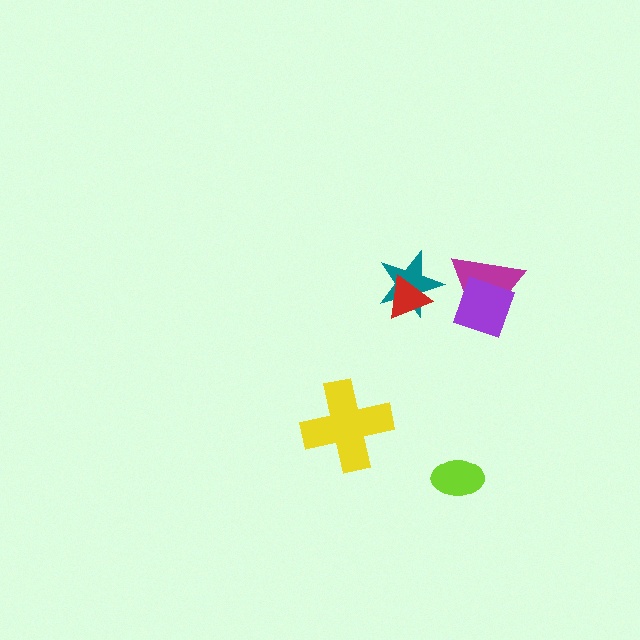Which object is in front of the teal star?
The red triangle is in front of the teal star.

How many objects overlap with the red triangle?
1 object overlaps with the red triangle.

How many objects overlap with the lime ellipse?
0 objects overlap with the lime ellipse.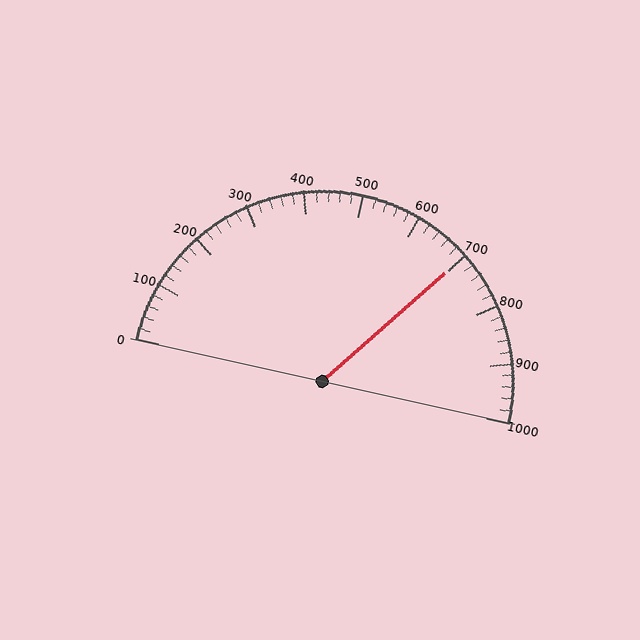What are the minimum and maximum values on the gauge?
The gauge ranges from 0 to 1000.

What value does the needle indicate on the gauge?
The needle indicates approximately 700.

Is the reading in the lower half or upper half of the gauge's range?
The reading is in the upper half of the range (0 to 1000).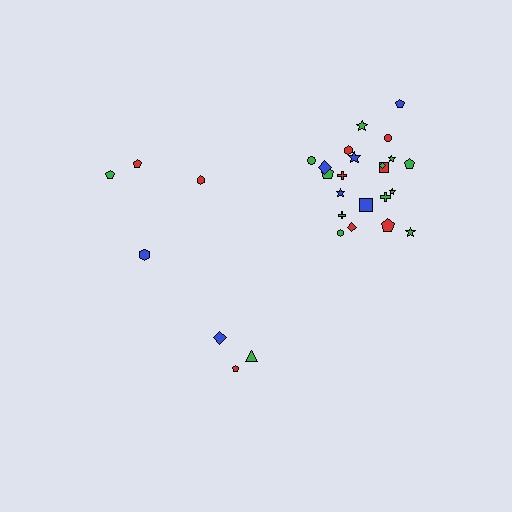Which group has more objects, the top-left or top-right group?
The top-right group.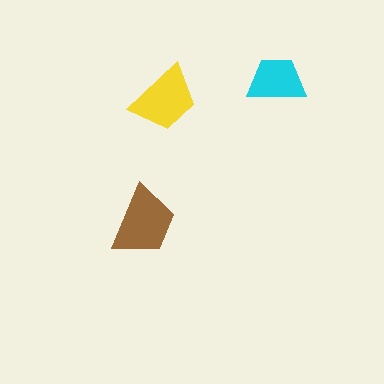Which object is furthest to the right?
The cyan trapezoid is rightmost.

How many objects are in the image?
There are 3 objects in the image.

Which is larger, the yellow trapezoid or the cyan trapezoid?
The yellow one.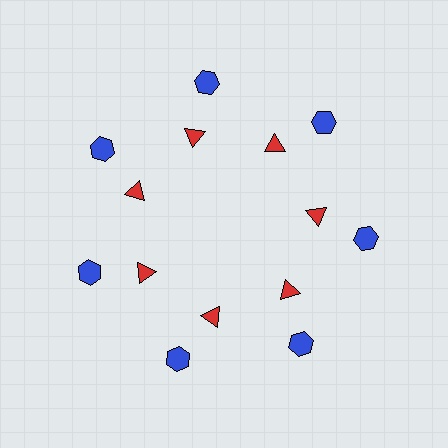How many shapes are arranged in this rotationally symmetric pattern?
There are 14 shapes, arranged in 7 groups of 2.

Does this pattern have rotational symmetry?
Yes, this pattern has 7-fold rotational symmetry. It looks the same after rotating 51 degrees around the center.